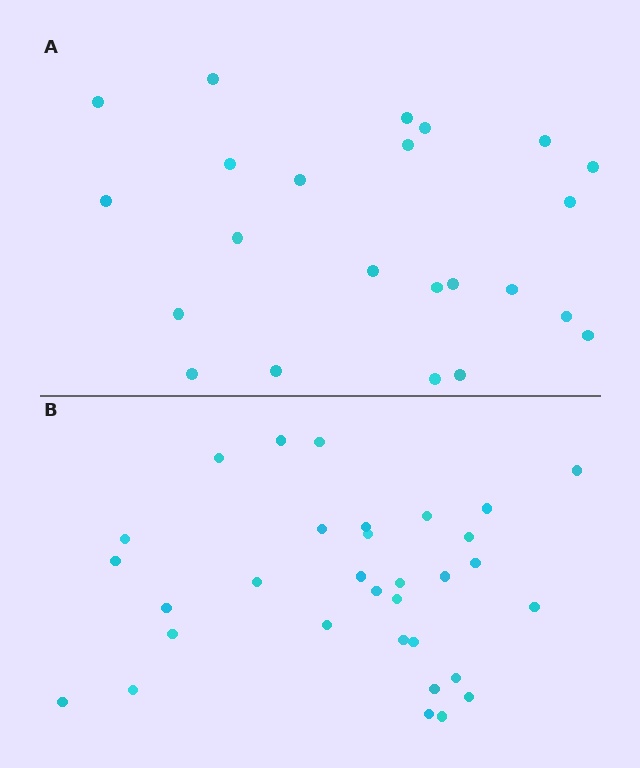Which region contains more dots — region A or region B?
Region B (the bottom region) has more dots.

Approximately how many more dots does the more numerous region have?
Region B has roughly 8 or so more dots than region A.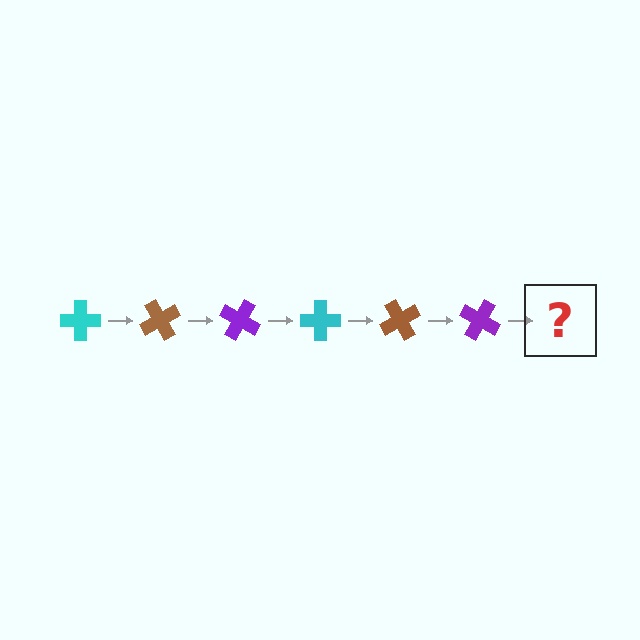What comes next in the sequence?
The next element should be a cyan cross, rotated 360 degrees from the start.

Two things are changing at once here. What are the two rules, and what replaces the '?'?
The two rules are that it rotates 60 degrees each step and the color cycles through cyan, brown, and purple. The '?' should be a cyan cross, rotated 360 degrees from the start.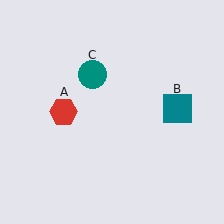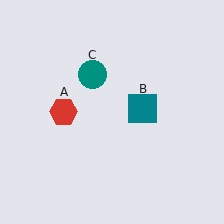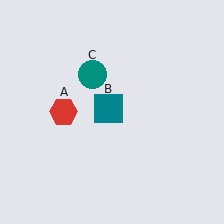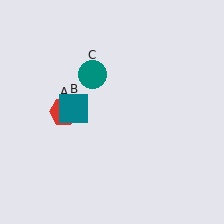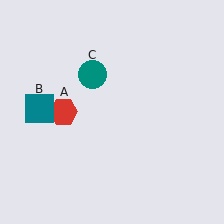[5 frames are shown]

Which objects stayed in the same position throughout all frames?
Red hexagon (object A) and teal circle (object C) remained stationary.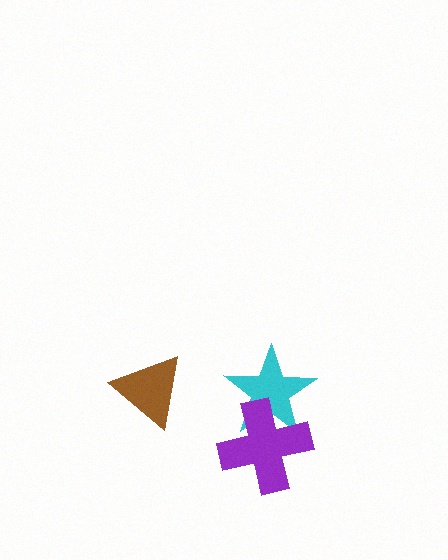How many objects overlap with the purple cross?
1 object overlaps with the purple cross.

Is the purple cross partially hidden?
No, no other shape covers it.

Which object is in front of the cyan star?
The purple cross is in front of the cyan star.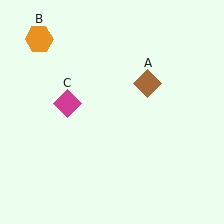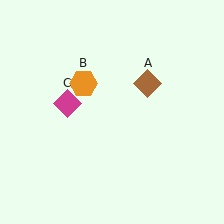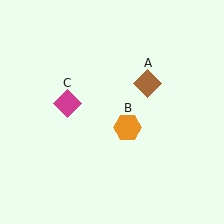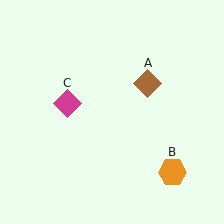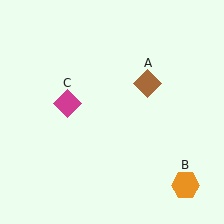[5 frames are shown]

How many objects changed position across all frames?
1 object changed position: orange hexagon (object B).